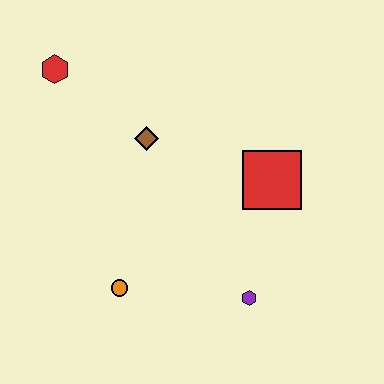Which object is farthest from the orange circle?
The red hexagon is farthest from the orange circle.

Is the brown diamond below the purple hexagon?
No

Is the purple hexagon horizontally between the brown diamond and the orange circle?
No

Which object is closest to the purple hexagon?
The red square is closest to the purple hexagon.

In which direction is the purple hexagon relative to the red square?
The purple hexagon is below the red square.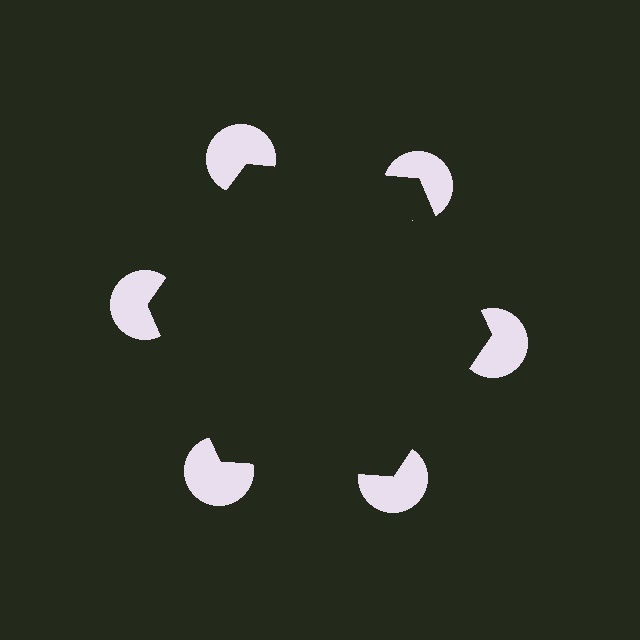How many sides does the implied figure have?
6 sides.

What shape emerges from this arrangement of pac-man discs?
An illusory hexagon — its edges are inferred from the aligned wedge cuts in the pac-man discs, not physically drawn.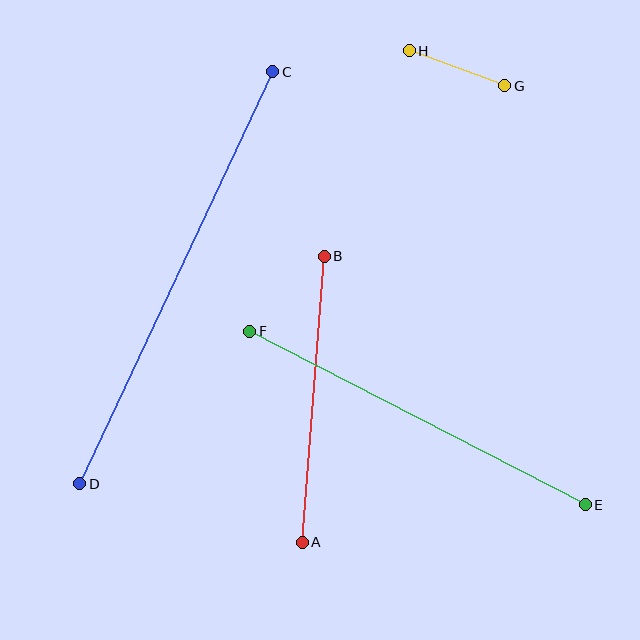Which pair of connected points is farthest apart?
Points C and D are farthest apart.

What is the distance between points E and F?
The distance is approximately 377 pixels.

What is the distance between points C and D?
The distance is approximately 455 pixels.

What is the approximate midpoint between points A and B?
The midpoint is at approximately (313, 399) pixels.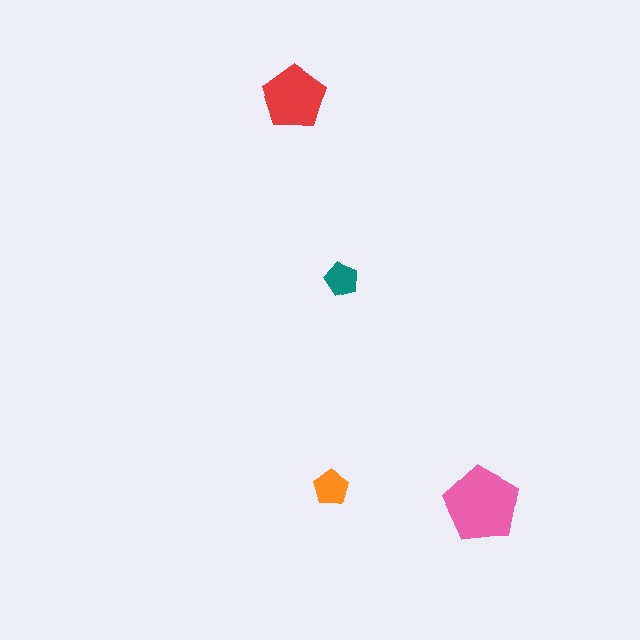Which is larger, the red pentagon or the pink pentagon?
The pink one.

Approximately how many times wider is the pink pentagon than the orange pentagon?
About 2 times wider.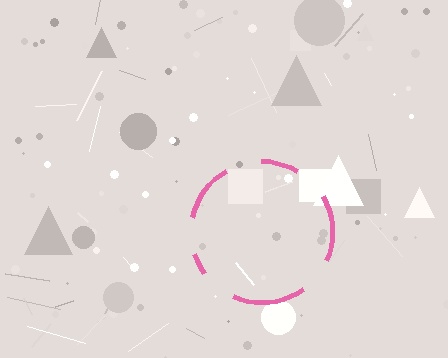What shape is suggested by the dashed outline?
The dashed outline suggests a circle.